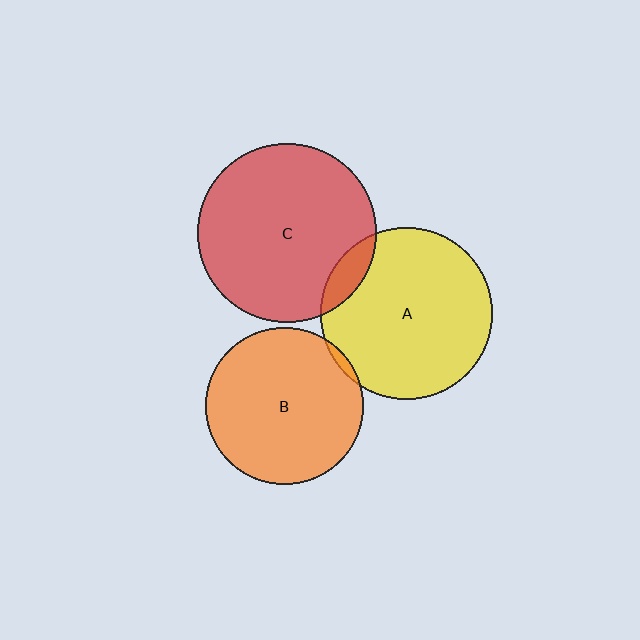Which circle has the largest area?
Circle C (red).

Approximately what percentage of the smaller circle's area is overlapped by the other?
Approximately 5%.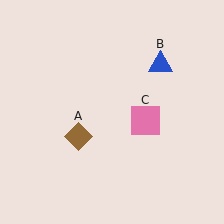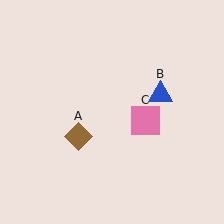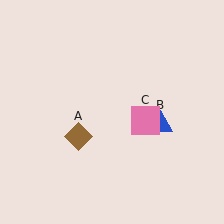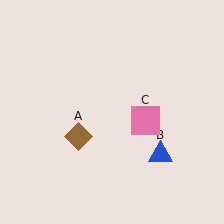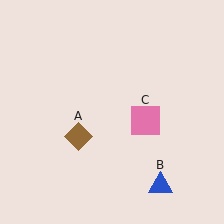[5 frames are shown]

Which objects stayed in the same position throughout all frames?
Brown diamond (object A) and pink square (object C) remained stationary.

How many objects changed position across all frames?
1 object changed position: blue triangle (object B).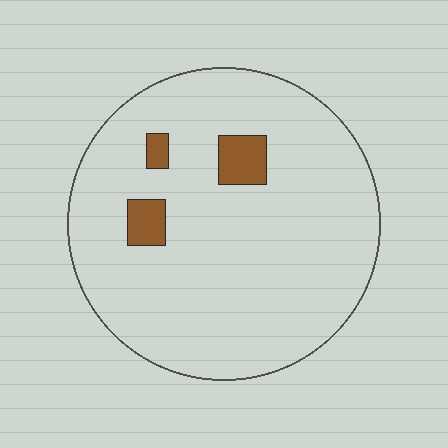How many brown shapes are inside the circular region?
3.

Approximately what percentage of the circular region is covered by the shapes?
Approximately 5%.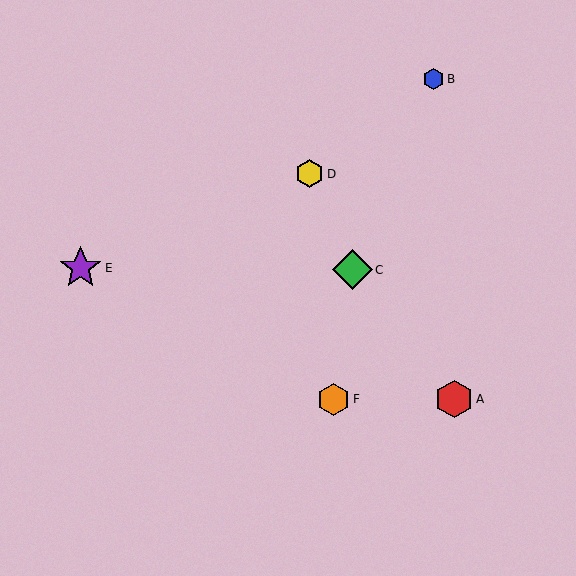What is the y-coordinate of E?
Object E is at y≈268.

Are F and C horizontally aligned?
No, F is at y≈399 and C is at y≈270.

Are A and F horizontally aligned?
Yes, both are at y≈399.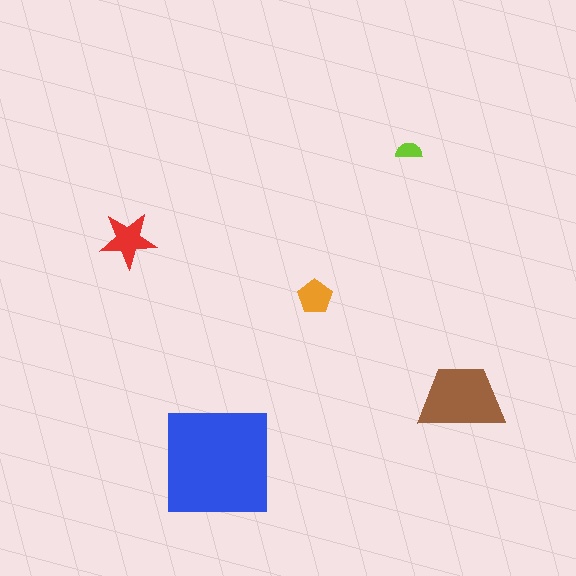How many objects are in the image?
There are 5 objects in the image.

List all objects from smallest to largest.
The lime semicircle, the orange pentagon, the red star, the brown trapezoid, the blue square.